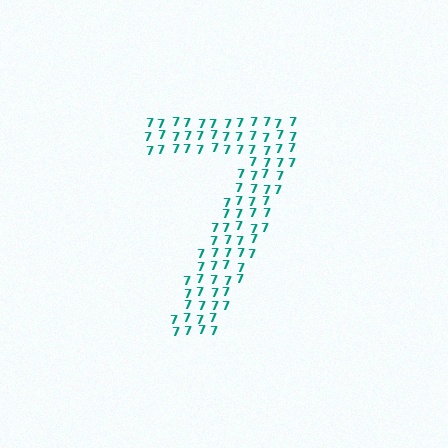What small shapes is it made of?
It is made of small digit 7's.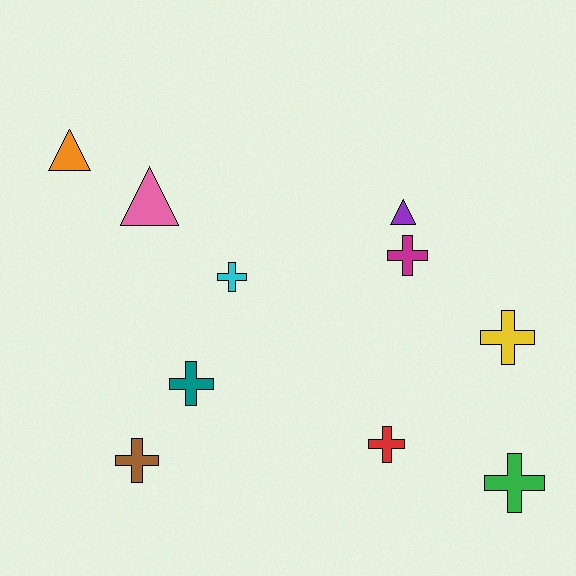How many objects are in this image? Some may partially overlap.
There are 10 objects.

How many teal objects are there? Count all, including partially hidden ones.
There is 1 teal object.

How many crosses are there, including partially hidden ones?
There are 7 crosses.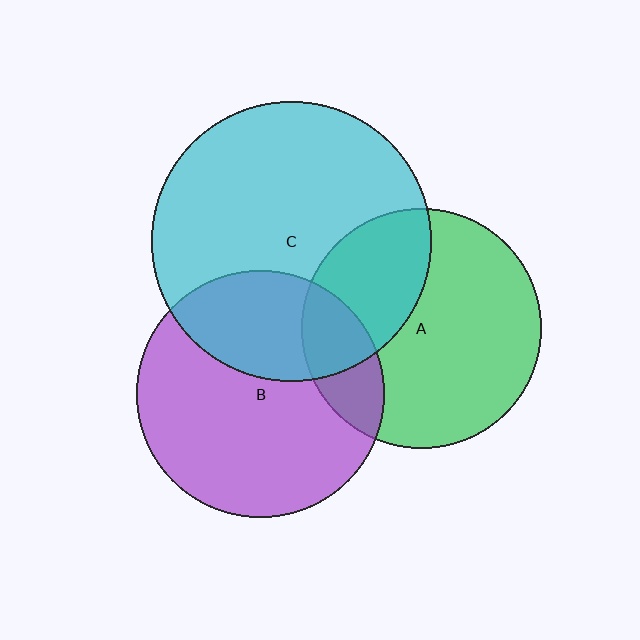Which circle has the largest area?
Circle C (cyan).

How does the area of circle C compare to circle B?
Approximately 1.3 times.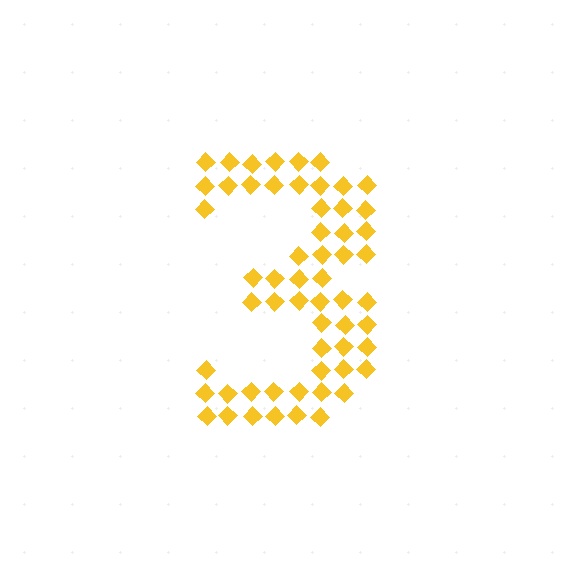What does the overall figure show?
The overall figure shows the digit 3.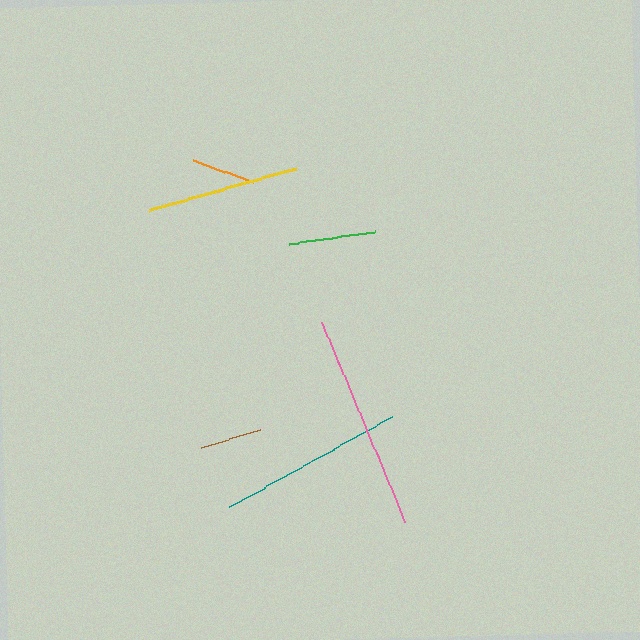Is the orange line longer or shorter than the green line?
The green line is longer than the orange line.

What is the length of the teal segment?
The teal segment is approximately 186 pixels long.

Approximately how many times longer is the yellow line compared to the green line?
The yellow line is approximately 1.8 times the length of the green line.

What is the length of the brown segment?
The brown segment is approximately 62 pixels long.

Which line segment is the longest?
The pink line is the longest at approximately 216 pixels.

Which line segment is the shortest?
The brown line is the shortest at approximately 62 pixels.